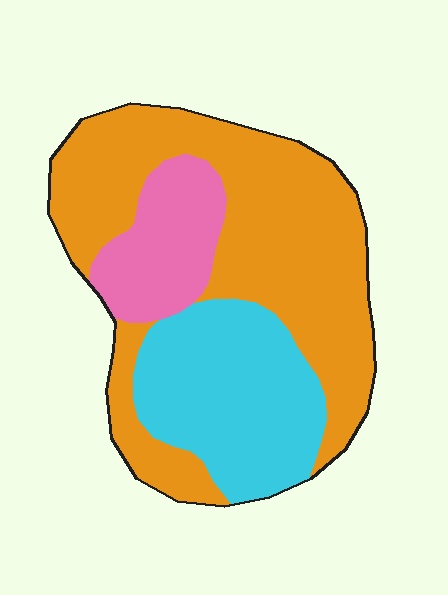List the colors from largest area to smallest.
From largest to smallest: orange, cyan, pink.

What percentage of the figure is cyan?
Cyan covers 29% of the figure.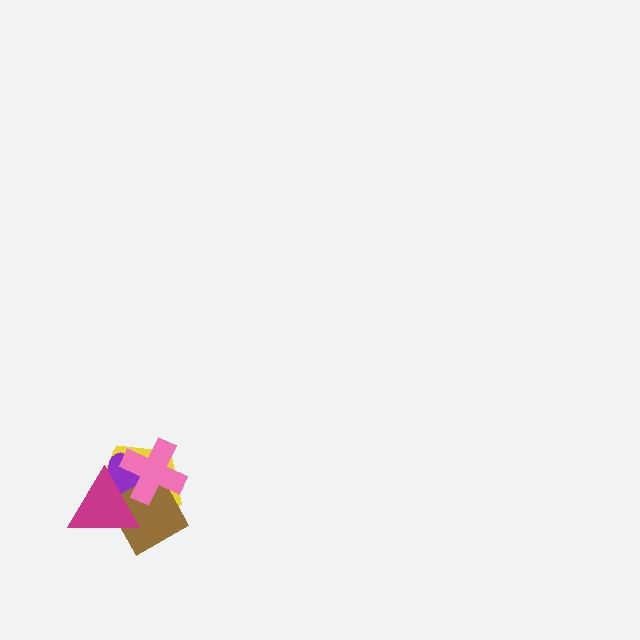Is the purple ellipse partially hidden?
Yes, it is partially covered by another shape.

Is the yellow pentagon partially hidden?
Yes, it is partially covered by another shape.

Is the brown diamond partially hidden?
Yes, it is partially covered by another shape.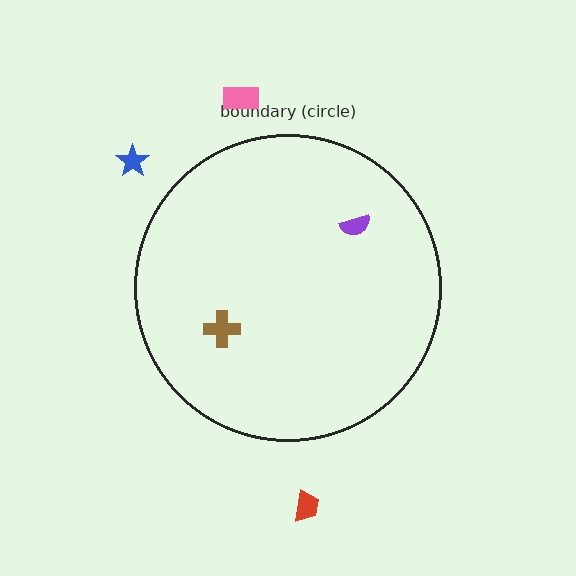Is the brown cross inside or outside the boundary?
Inside.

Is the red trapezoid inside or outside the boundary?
Outside.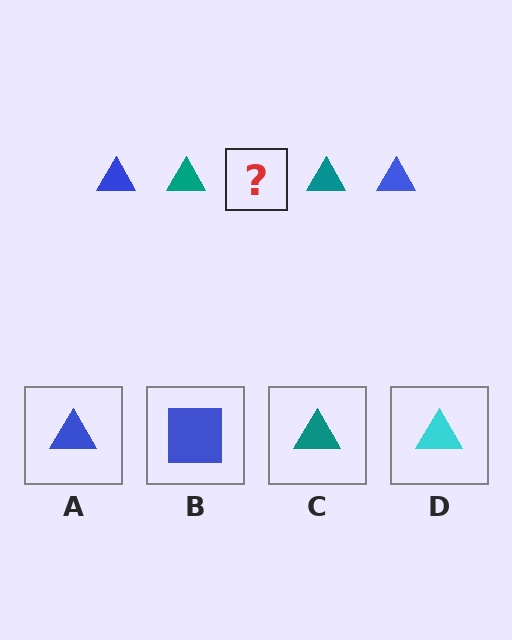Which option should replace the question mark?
Option A.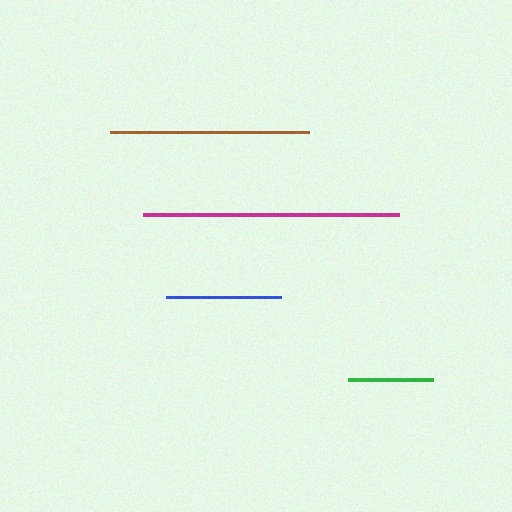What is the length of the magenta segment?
The magenta segment is approximately 256 pixels long.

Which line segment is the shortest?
The green line is the shortest at approximately 85 pixels.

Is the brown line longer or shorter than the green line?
The brown line is longer than the green line.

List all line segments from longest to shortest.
From longest to shortest: magenta, brown, blue, green.